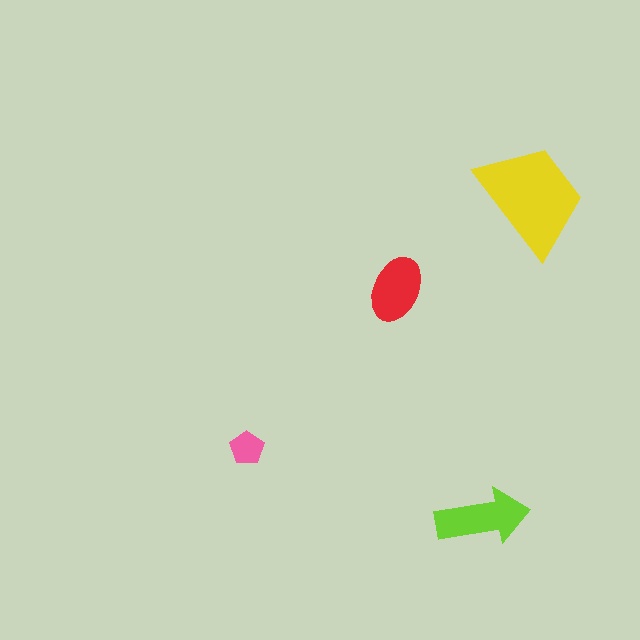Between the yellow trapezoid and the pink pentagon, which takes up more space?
The yellow trapezoid.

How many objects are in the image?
There are 4 objects in the image.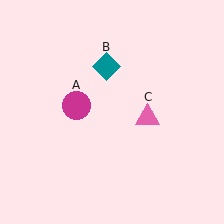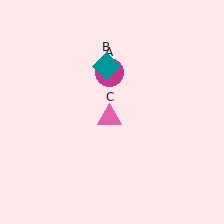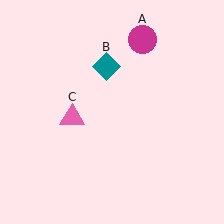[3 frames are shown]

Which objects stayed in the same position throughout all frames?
Teal diamond (object B) remained stationary.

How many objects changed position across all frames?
2 objects changed position: magenta circle (object A), pink triangle (object C).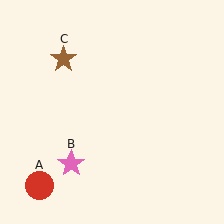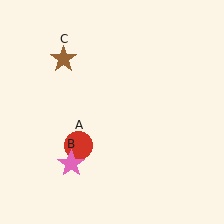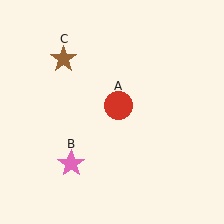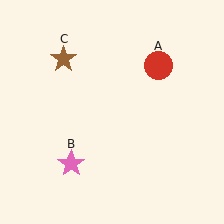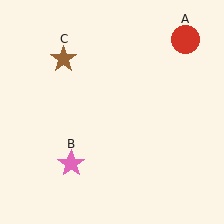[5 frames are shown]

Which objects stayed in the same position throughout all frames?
Pink star (object B) and brown star (object C) remained stationary.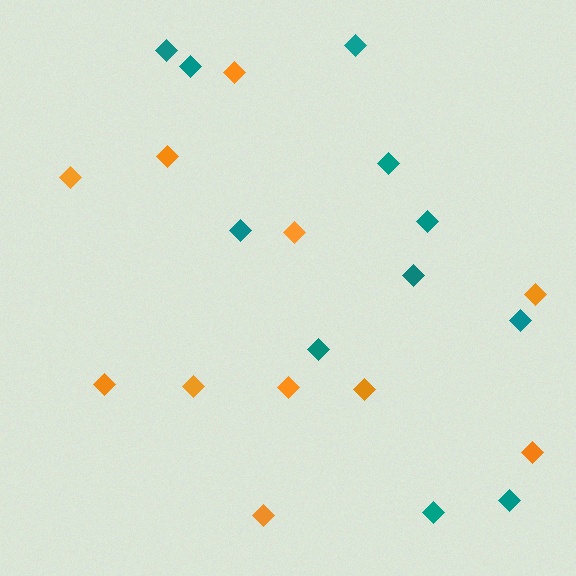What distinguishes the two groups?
There are 2 groups: one group of teal diamonds (11) and one group of orange diamonds (11).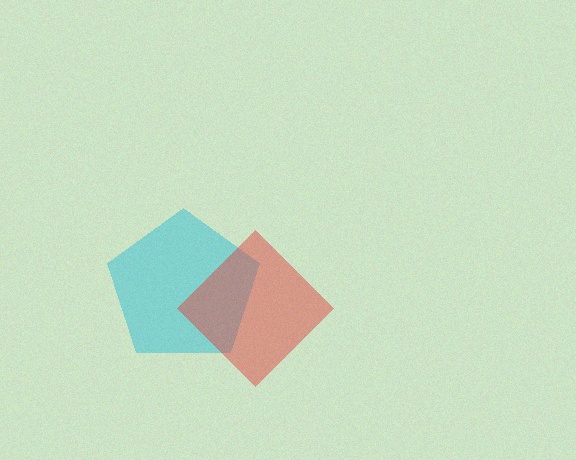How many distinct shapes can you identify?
There are 2 distinct shapes: a cyan pentagon, a red diamond.